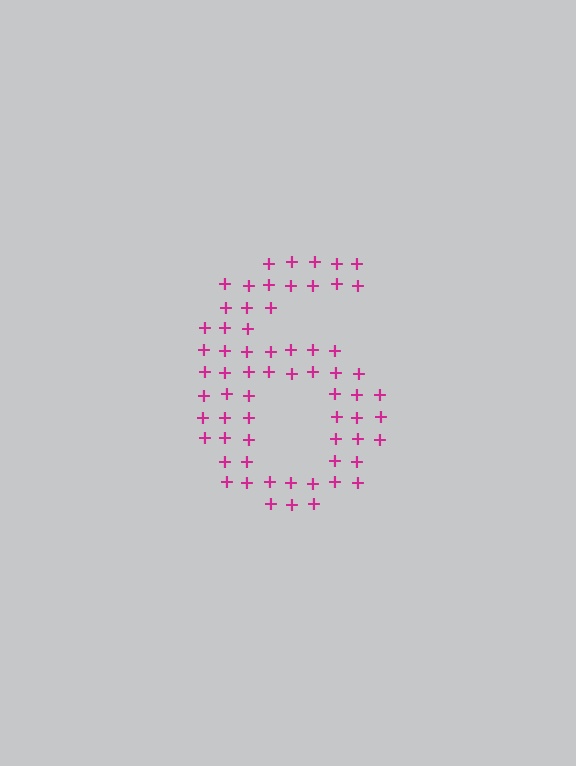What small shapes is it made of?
It is made of small plus signs.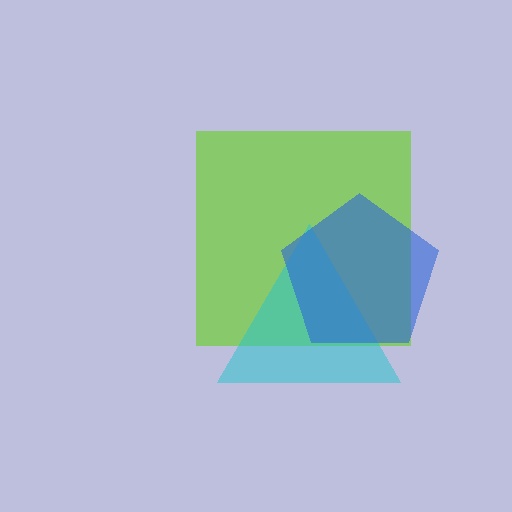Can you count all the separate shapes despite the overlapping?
Yes, there are 3 separate shapes.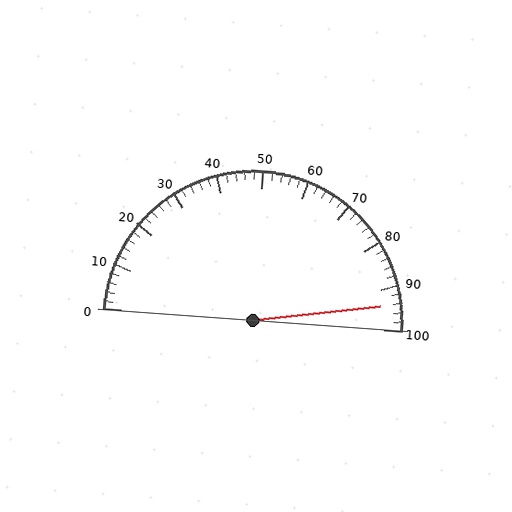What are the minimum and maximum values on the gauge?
The gauge ranges from 0 to 100.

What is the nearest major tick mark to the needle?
The nearest major tick mark is 90.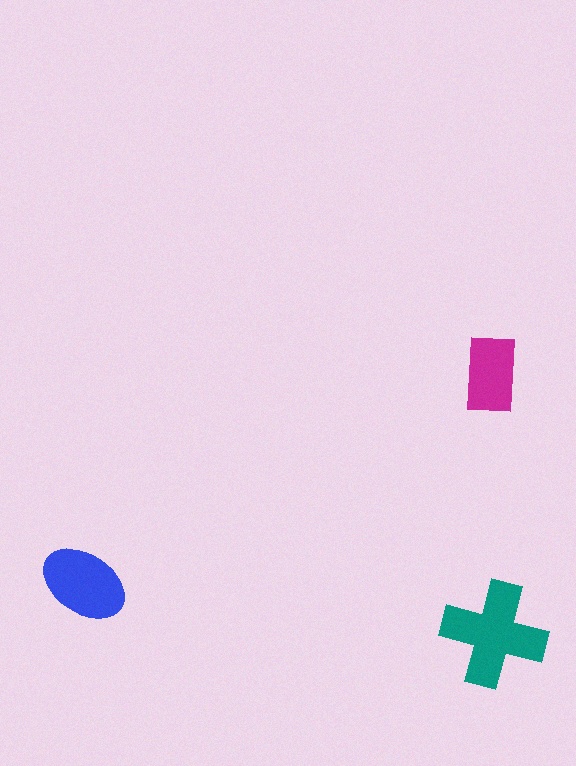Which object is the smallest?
The magenta rectangle.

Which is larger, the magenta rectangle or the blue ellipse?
The blue ellipse.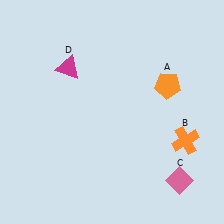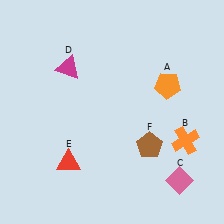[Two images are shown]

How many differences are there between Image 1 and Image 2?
There are 2 differences between the two images.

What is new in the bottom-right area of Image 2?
A brown pentagon (F) was added in the bottom-right area of Image 2.